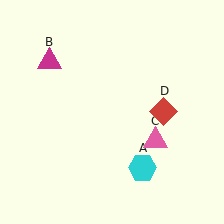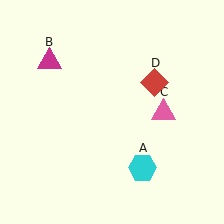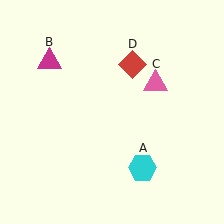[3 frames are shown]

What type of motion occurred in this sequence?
The pink triangle (object C), red diamond (object D) rotated counterclockwise around the center of the scene.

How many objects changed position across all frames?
2 objects changed position: pink triangle (object C), red diamond (object D).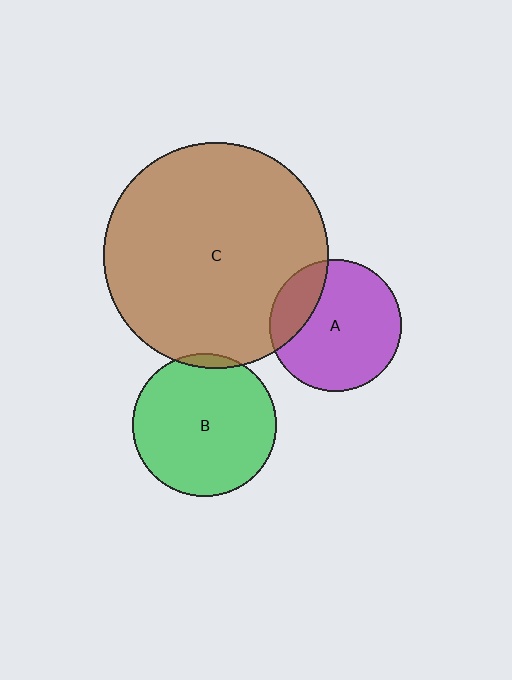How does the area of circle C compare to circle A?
Approximately 2.9 times.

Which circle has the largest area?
Circle C (brown).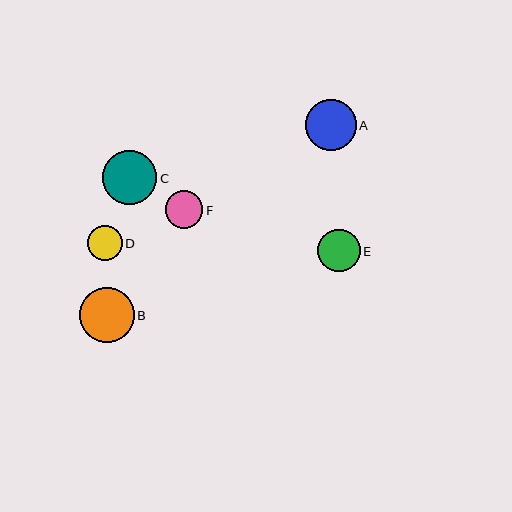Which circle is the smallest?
Circle D is the smallest with a size of approximately 35 pixels.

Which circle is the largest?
Circle B is the largest with a size of approximately 55 pixels.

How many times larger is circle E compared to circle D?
Circle E is approximately 1.2 times the size of circle D.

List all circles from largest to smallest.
From largest to smallest: B, C, A, E, F, D.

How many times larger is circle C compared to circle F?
Circle C is approximately 1.4 times the size of circle F.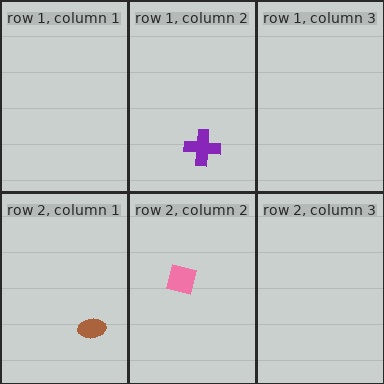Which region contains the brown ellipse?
The row 2, column 1 region.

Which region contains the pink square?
The row 2, column 2 region.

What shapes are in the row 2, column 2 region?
The pink square.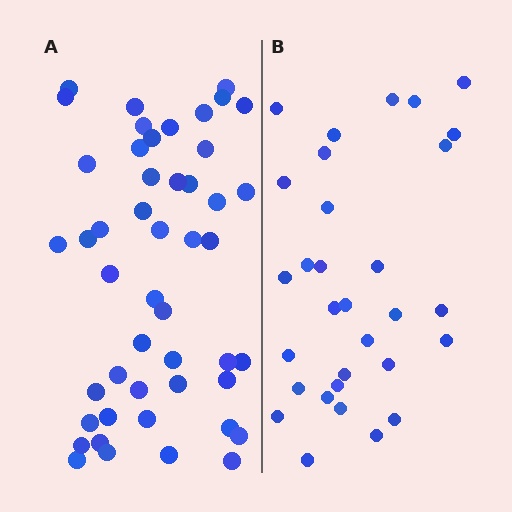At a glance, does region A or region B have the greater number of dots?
Region A (the left region) has more dots.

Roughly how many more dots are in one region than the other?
Region A has approximately 15 more dots than region B.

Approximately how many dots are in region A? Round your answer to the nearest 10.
About 50 dots. (The exact count is 48, which rounds to 50.)